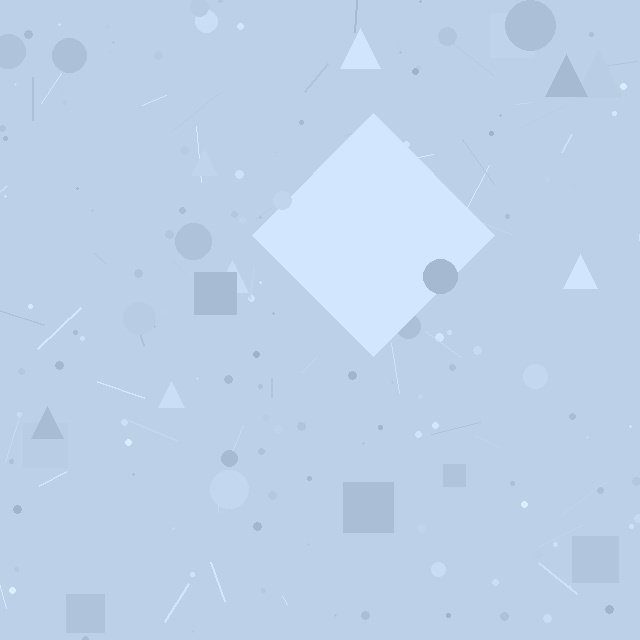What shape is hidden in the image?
A diamond is hidden in the image.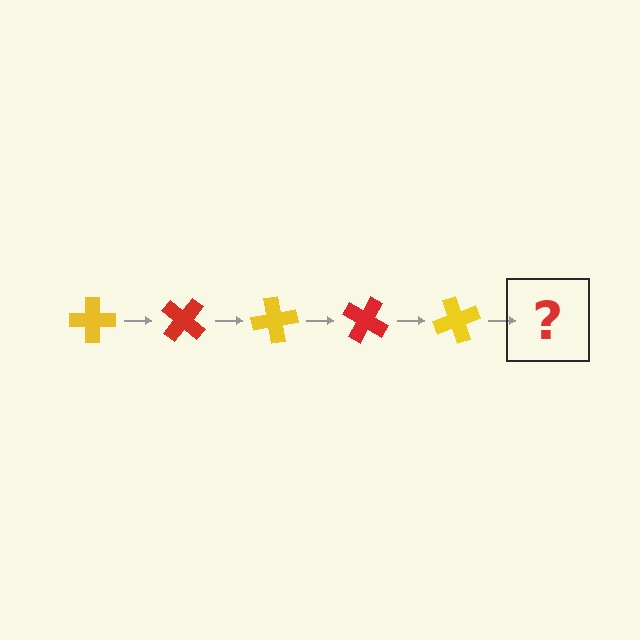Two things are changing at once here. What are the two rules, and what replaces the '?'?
The two rules are that it rotates 40 degrees each step and the color cycles through yellow and red. The '?' should be a red cross, rotated 200 degrees from the start.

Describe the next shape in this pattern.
It should be a red cross, rotated 200 degrees from the start.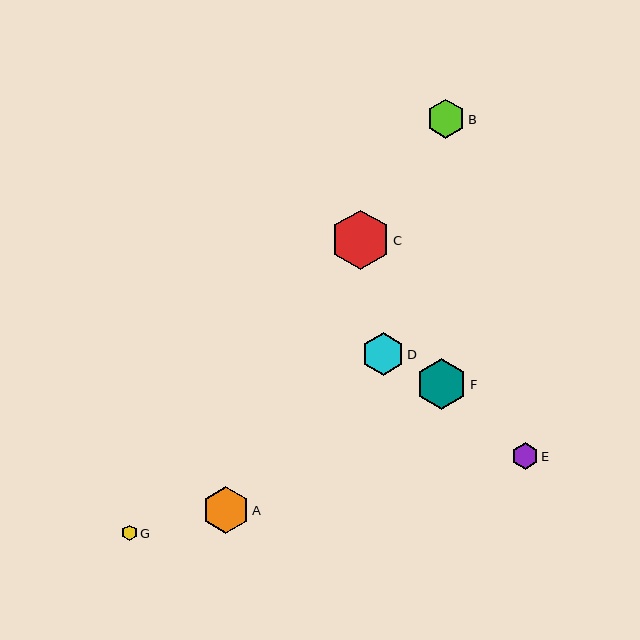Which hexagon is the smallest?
Hexagon G is the smallest with a size of approximately 15 pixels.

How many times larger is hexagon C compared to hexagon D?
Hexagon C is approximately 1.4 times the size of hexagon D.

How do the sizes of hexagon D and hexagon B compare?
Hexagon D and hexagon B are approximately the same size.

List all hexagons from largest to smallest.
From largest to smallest: C, F, A, D, B, E, G.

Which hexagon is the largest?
Hexagon C is the largest with a size of approximately 60 pixels.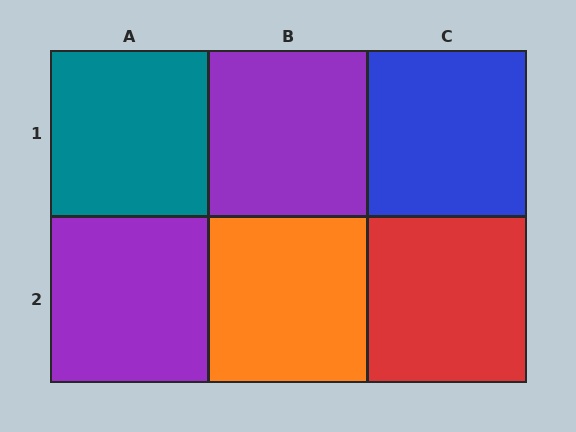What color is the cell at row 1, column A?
Teal.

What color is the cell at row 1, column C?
Blue.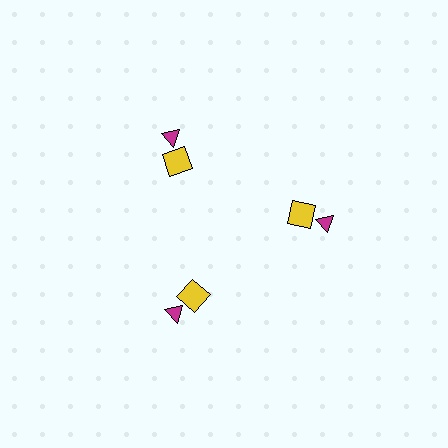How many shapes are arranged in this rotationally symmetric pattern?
There are 6 shapes, arranged in 3 groups of 2.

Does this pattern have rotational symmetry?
Yes, this pattern has 3-fold rotational symmetry. It looks the same after rotating 120 degrees around the center.